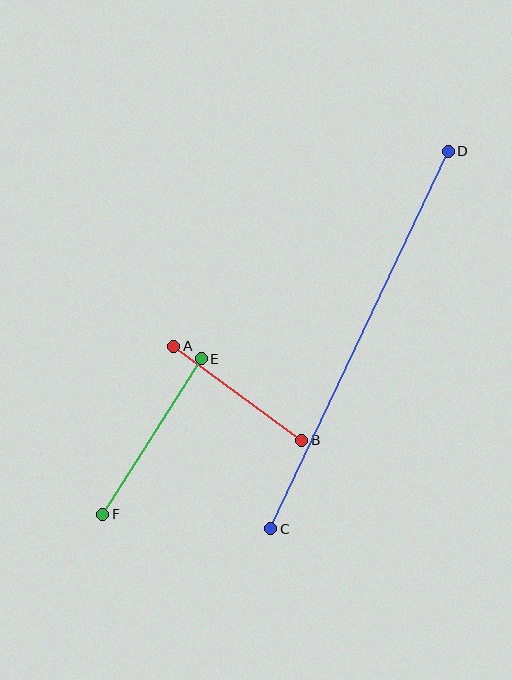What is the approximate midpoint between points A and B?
The midpoint is at approximately (238, 393) pixels.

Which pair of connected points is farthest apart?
Points C and D are farthest apart.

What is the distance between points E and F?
The distance is approximately 184 pixels.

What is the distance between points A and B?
The distance is approximately 159 pixels.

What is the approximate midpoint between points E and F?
The midpoint is at approximately (152, 436) pixels.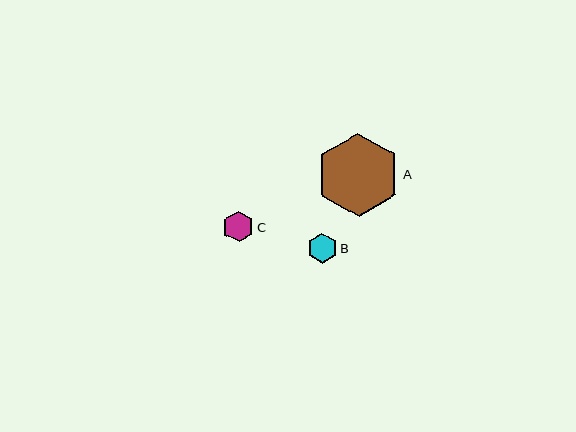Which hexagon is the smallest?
Hexagon B is the smallest with a size of approximately 30 pixels.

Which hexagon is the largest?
Hexagon A is the largest with a size of approximately 84 pixels.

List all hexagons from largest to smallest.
From largest to smallest: A, C, B.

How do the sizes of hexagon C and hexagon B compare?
Hexagon C and hexagon B are approximately the same size.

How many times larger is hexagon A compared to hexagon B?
Hexagon A is approximately 2.8 times the size of hexagon B.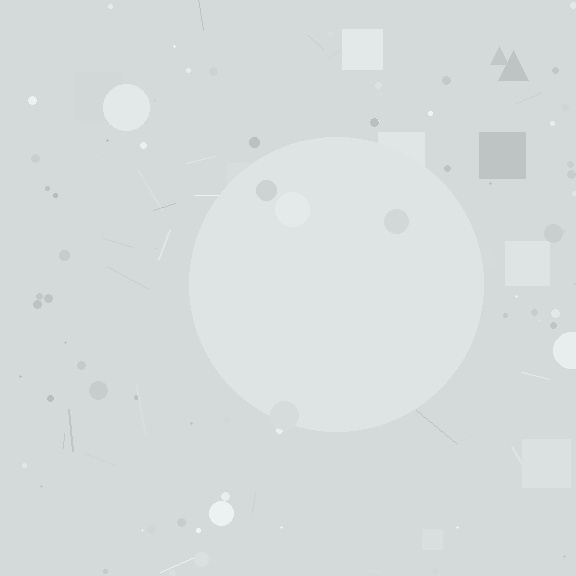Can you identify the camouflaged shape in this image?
The camouflaged shape is a circle.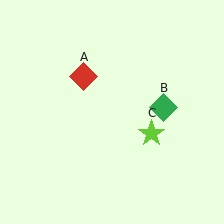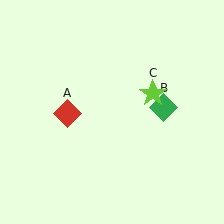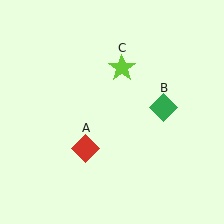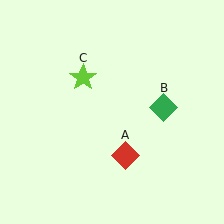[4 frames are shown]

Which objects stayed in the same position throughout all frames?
Green diamond (object B) remained stationary.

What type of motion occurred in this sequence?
The red diamond (object A), lime star (object C) rotated counterclockwise around the center of the scene.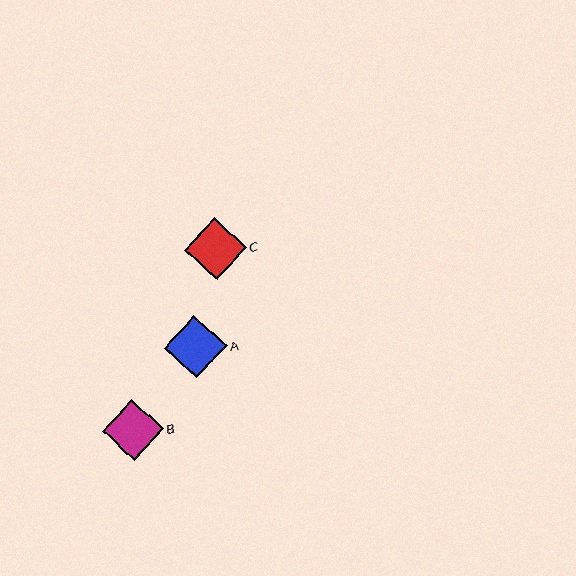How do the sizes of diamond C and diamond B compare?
Diamond C and diamond B are approximately the same size.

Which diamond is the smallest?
Diamond B is the smallest with a size of approximately 61 pixels.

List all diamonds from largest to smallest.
From largest to smallest: A, C, B.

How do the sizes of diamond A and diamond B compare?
Diamond A and diamond B are approximately the same size.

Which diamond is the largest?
Diamond A is the largest with a size of approximately 63 pixels.